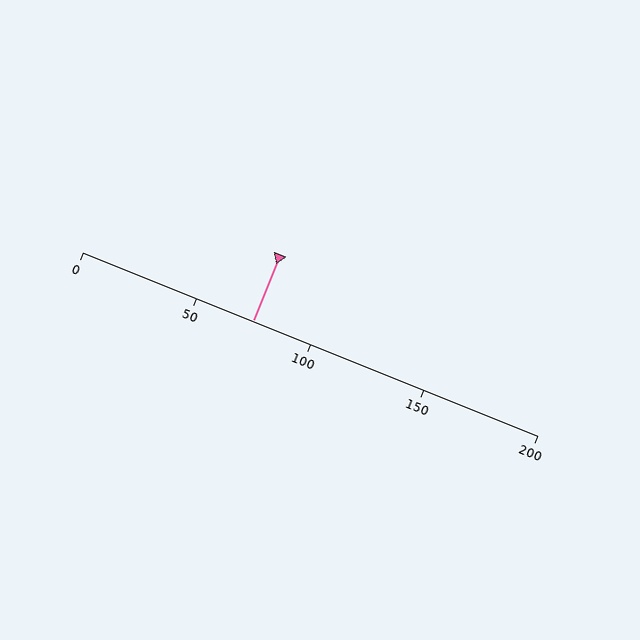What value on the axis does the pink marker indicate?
The marker indicates approximately 75.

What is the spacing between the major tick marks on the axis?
The major ticks are spaced 50 apart.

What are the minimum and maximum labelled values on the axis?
The axis runs from 0 to 200.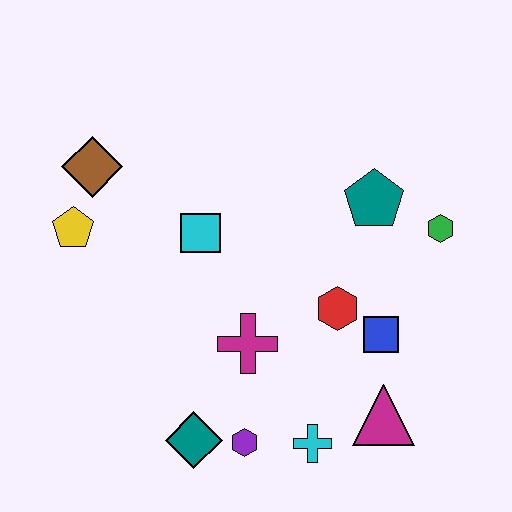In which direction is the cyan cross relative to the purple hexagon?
The cyan cross is to the right of the purple hexagon.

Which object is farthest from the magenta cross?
The brown diamond is farthest from the magenta cross.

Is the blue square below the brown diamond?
Yes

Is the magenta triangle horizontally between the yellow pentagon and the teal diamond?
No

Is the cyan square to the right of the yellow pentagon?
Yes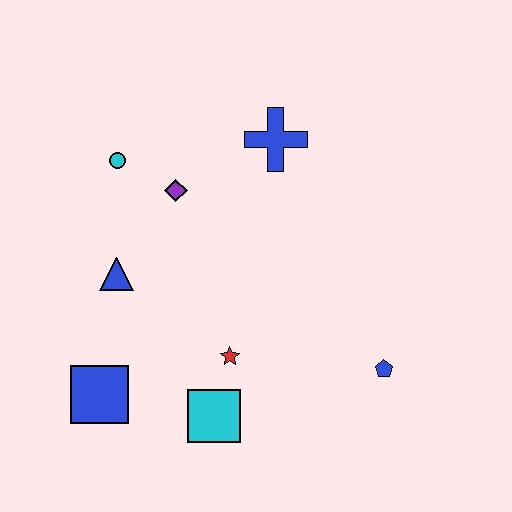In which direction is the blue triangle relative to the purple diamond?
The blue triangle is below the purple diamond.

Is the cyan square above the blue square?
No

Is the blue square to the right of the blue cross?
No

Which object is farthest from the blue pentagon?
The cyan circle is farthest from the blue pentagon.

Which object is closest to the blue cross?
The purple diamond is closest to the blue cross.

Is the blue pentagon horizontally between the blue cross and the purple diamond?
No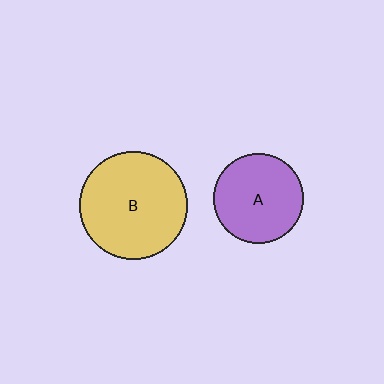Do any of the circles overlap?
No, none of the circles overlap.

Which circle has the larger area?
Circle B (yellow).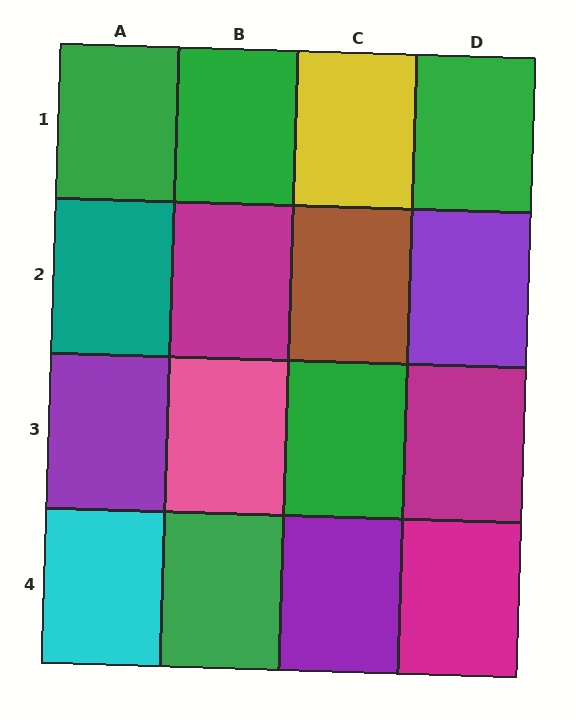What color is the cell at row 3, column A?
Purple.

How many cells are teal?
1 cell is teal.